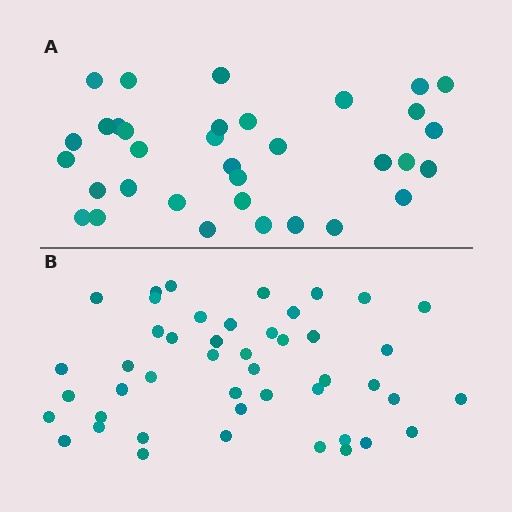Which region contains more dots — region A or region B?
Region B (the bottom region) has more dots.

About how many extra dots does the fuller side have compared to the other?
Region B has roughly 12 or so more dots than region A.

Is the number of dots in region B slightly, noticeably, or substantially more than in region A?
Region B has noticeably more, but not dramatically so. The ratio is roughly 1.4 to 1.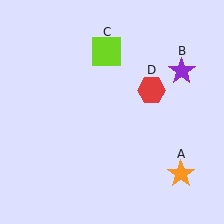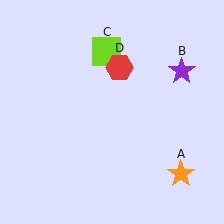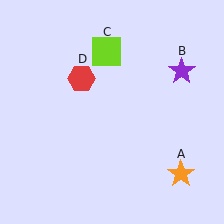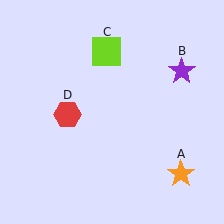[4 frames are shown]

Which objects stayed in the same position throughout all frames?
Orange star (object A) and purple star (object B) and lime square (object C) remained stationary.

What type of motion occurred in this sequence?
The red hexagon (object D) rotated counterclockwise around the center of the scene.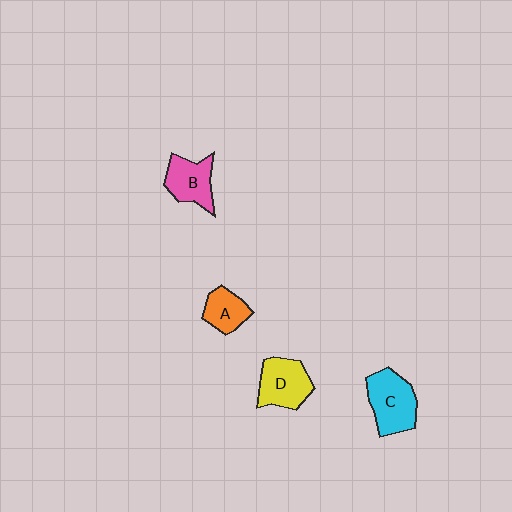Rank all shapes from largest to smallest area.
From largest to smallest: C (cyan), D (yellow), B (pink), A (orange).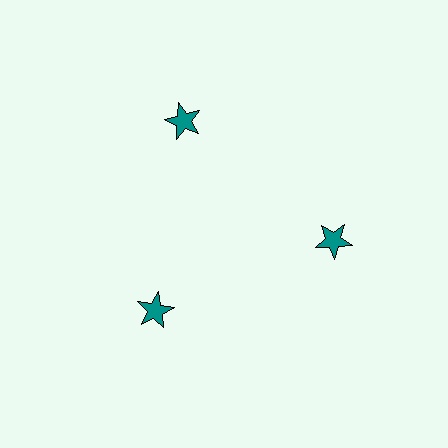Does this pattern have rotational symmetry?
Yes, this pattern has 3-fold rotational symmetry. It looks the same after rotating 120 degrees around the center.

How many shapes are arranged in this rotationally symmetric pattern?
There are 3 shapes, arranged in 3 groups of 1.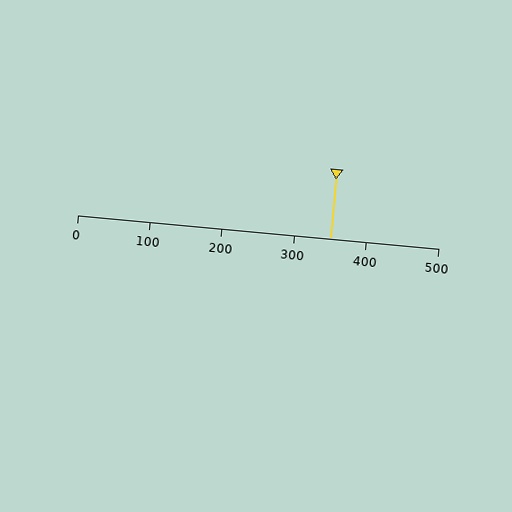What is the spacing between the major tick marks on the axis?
The major ticks are spaced 100 apart.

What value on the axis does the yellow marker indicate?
The marker indicates approximately 350.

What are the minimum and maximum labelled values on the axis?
The axis runs from 0 to 500.